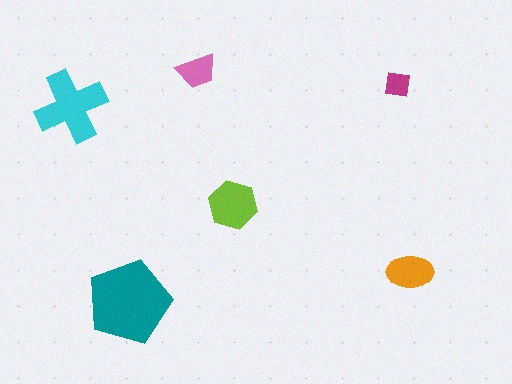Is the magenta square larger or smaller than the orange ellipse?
Smaller.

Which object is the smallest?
The magenta square.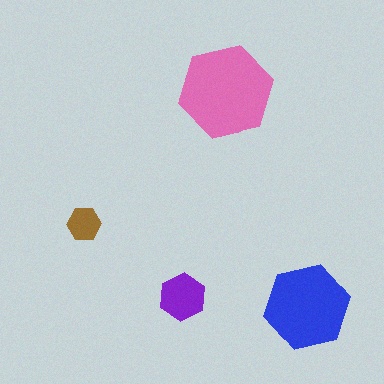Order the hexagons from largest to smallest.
the pink one, the blue one, the purple one, the brown one.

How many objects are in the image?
There are 4 objects in the image.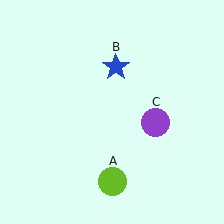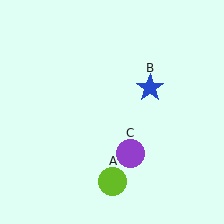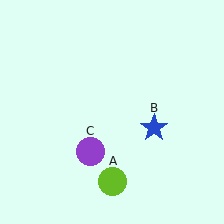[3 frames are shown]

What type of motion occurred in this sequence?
The blue star (object B), purple circle (object C) rotated clockwise around the center of the scene.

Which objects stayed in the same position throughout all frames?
Lime circle (object A) remained stationary.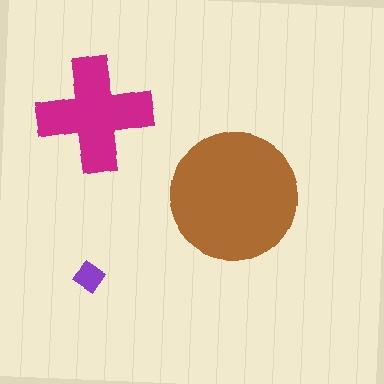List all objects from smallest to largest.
The purple diamond, the magenta cross, the brown circle.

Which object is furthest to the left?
The magenta cross is leftmost.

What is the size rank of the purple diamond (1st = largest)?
3rd.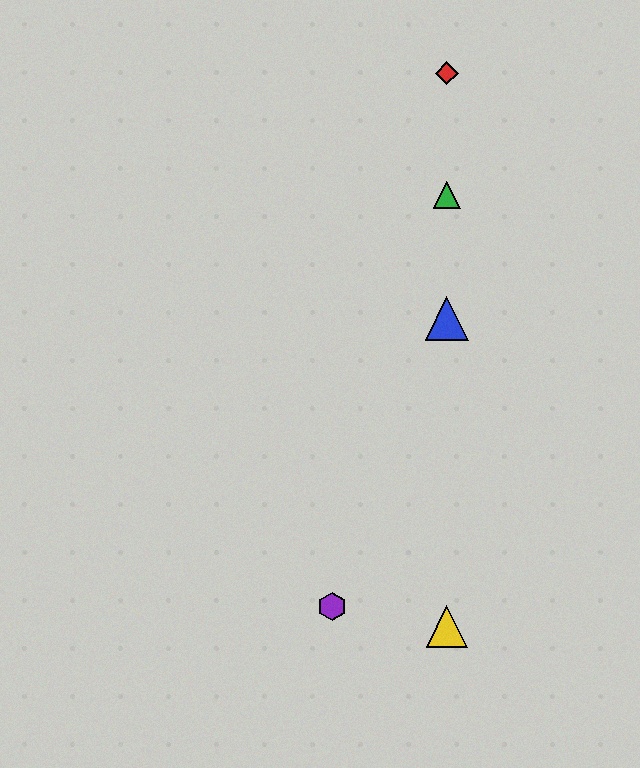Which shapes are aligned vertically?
The red diamond, the blue triangle, the green triangle, the yellow triangle are aligned vertically.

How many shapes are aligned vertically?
4 shapes (the red diamond, the blue triangle, the green triangle, the yellow triangle) are aligned vertically.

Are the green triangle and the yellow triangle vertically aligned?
Yes, both are at x≈447.